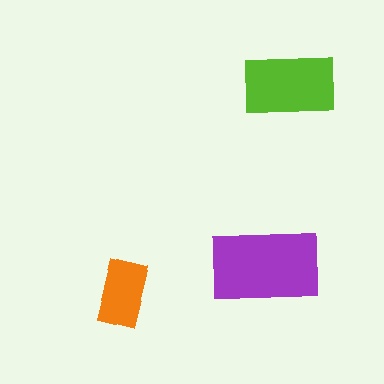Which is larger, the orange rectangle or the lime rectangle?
The lime one.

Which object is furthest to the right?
The lime rectangle is rightmost.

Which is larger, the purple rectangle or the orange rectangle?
The purple one.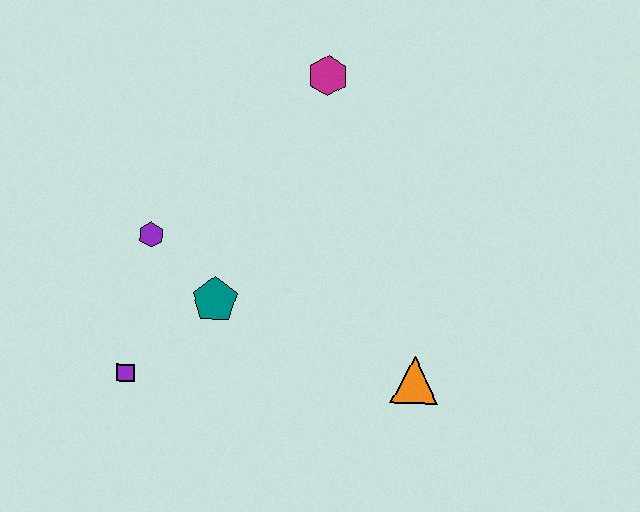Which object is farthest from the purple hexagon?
The orange triangle is farthest from the purple hexagon.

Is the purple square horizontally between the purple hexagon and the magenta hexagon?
No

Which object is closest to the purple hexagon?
The teal pentagon is closest to the purple hexagon.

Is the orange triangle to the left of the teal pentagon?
No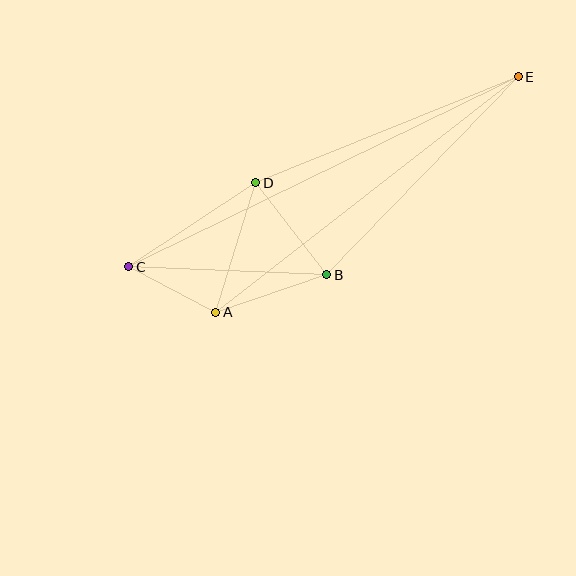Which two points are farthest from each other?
Points C and E are farthest from each other.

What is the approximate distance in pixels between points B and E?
The distance between B and E is approximately 276 pixels.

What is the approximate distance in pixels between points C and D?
The distance between C and D is approximately 152 pixels.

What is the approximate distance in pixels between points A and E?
The distance between A and E is approximately 384 pixels.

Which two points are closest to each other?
Points A and C are closest to each other.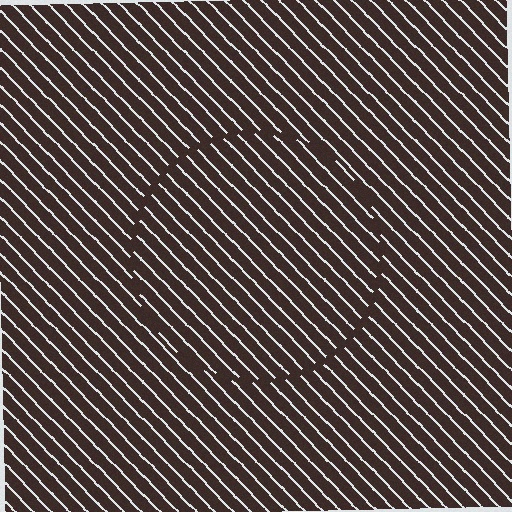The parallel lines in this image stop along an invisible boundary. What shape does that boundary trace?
An illusory circle. The interior of the shape contains the same grating, shifted by half a period — the contour is defined by the phase discontinuity where line-ends from the inner and outer gratings abut.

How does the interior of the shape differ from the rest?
The interior of the shape contains the same grating, shifted by half a period — the contour is defined by the phase discontinuity where line-ends from the inner and outer gratings abut.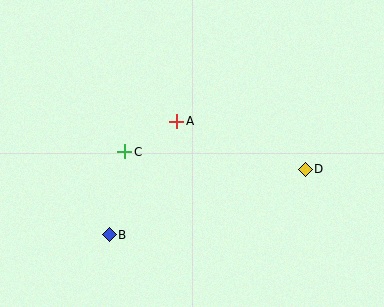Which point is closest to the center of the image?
Point A at (177, 121) is closest to the center.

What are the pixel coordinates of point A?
Point A is at (177, 121).